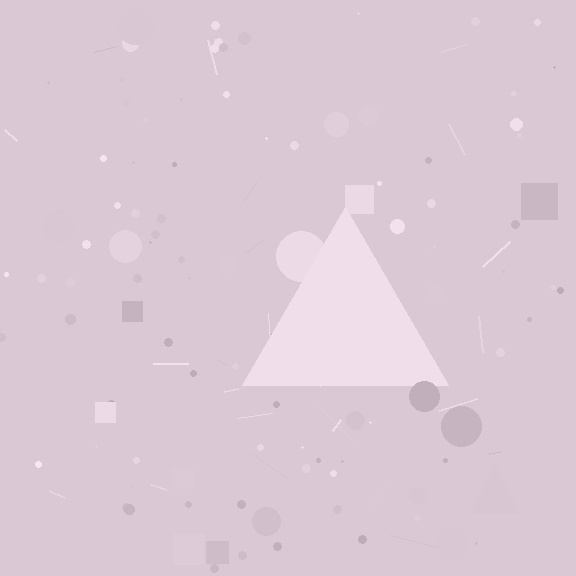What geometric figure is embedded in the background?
A triangle is embedded in the background.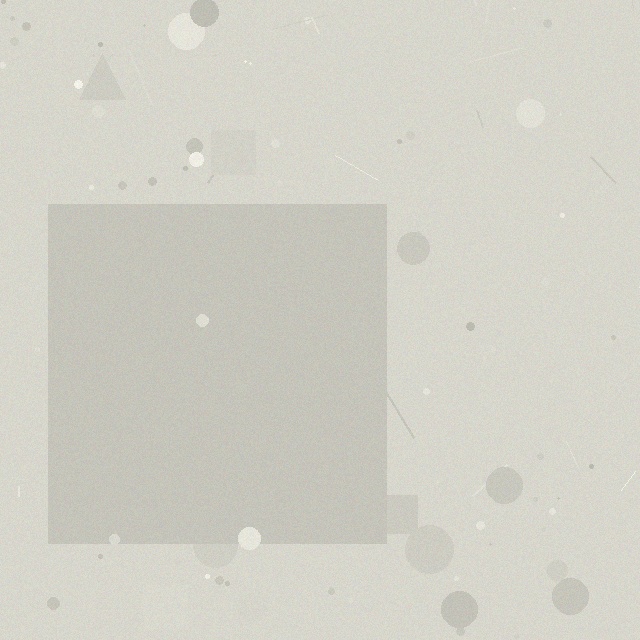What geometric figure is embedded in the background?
A square is embedded in the background.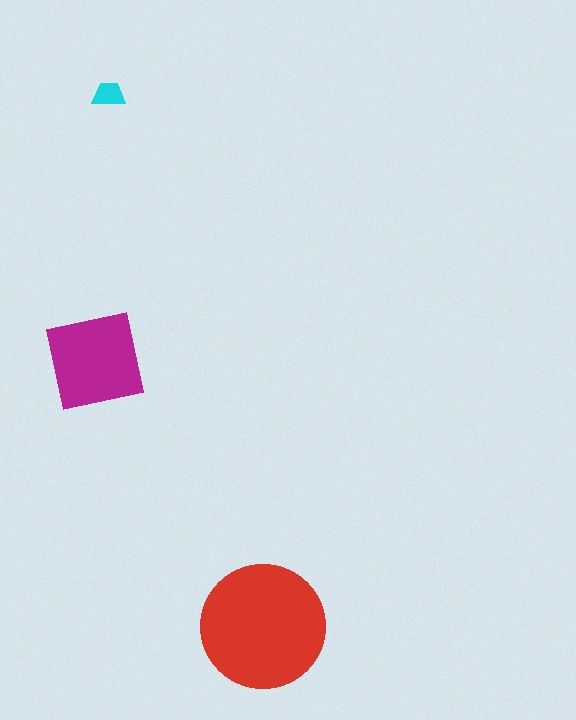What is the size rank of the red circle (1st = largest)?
1st.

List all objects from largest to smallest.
The red circle, the magenta square, the cyan trapezoid.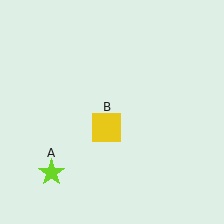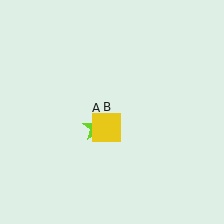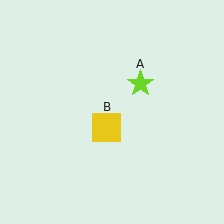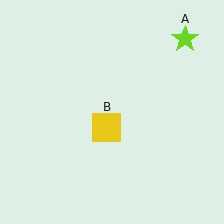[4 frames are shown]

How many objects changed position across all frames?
1 object changed position: lime star (object A).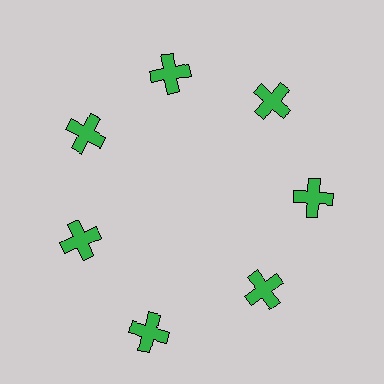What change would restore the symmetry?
The symmetry would be restored by moving it inward, back onto the ring so that all 7 crosses sit at equal angles and equal distance from the center.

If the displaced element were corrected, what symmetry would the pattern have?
It would have 7-fold rotational symmetry — the pattern would map onto itself every 51 degrees.